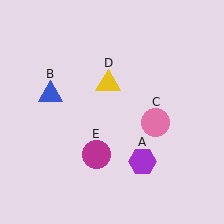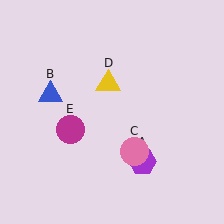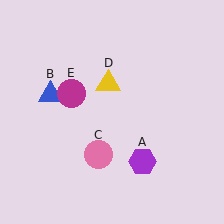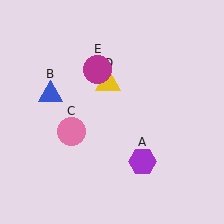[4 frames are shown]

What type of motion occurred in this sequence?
The pink circle (object C), magenta circle (object E) rotated clockwise around the center of the scene.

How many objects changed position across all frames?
2 objects changed position: pink circle (object C), magenta circle (object E).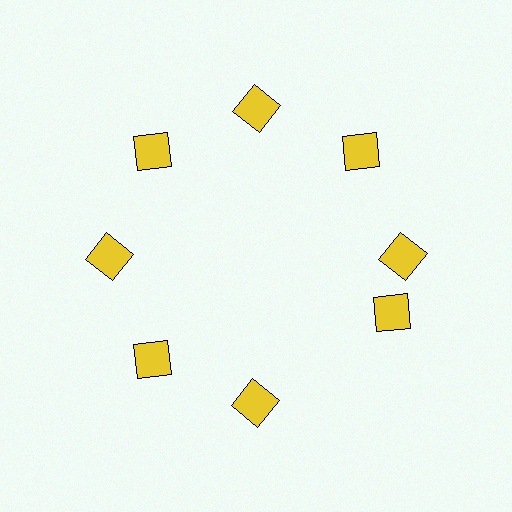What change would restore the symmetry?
The symmetry would be restored by rotating it back into even spacing with its neighbors so that all 8 diamonds sit at equal angles and equal distance from the center.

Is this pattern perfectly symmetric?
No. The 8 yellow diamonds are arranged in a ring, but one element near the 4 o'clock position is rotated out of alignment along the ring, breaking the 8-fold rotational symmetry.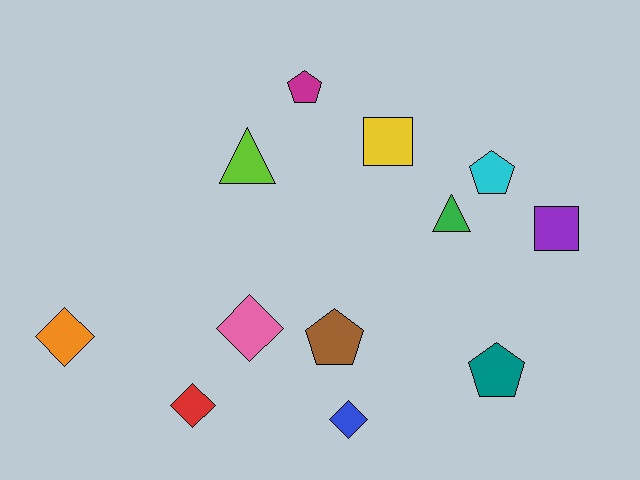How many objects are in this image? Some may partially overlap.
There are 12 objects.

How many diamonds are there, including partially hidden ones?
There are 4 diamonds.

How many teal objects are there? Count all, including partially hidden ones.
There is 1 teal object.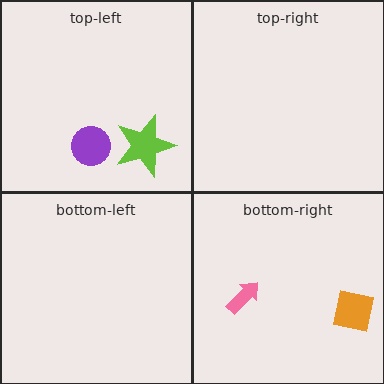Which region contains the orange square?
The bottom-right region.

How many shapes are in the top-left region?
2.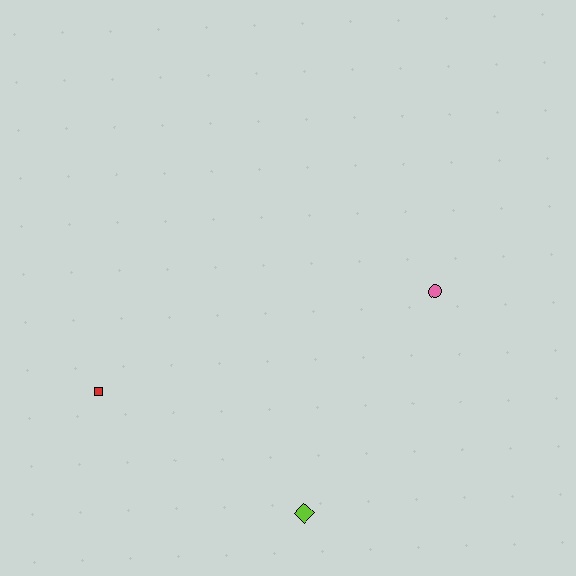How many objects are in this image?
There are 3 objects.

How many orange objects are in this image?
There are no orange objects.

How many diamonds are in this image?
There is 1 diamond.